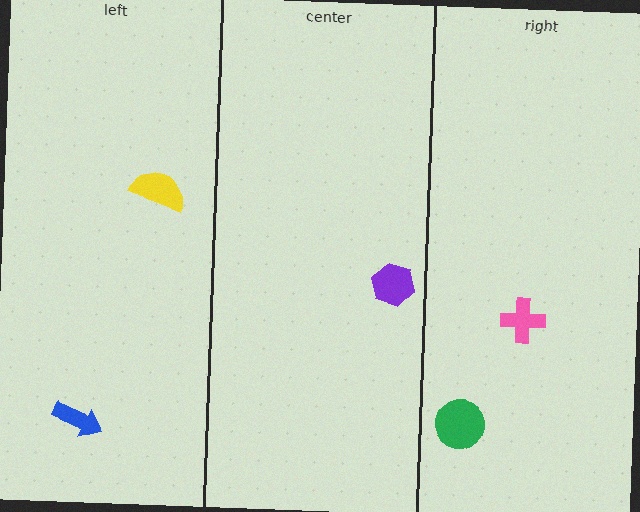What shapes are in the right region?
The pink cross, the green circle.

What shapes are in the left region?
The yellow semicircle, the blue arrow.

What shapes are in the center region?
The purple hexagon.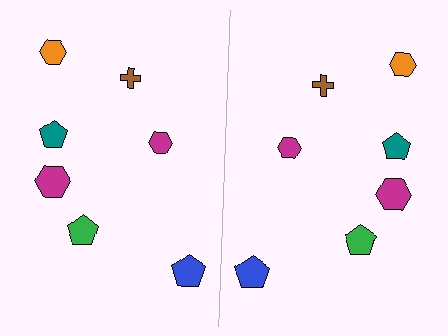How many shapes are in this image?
There are 14 shapes in this image.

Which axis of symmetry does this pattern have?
The pattern has a vertical axis of symmetry running through the center of the image.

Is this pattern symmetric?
Yes, this pattern has bilateral (reflection) symmetry.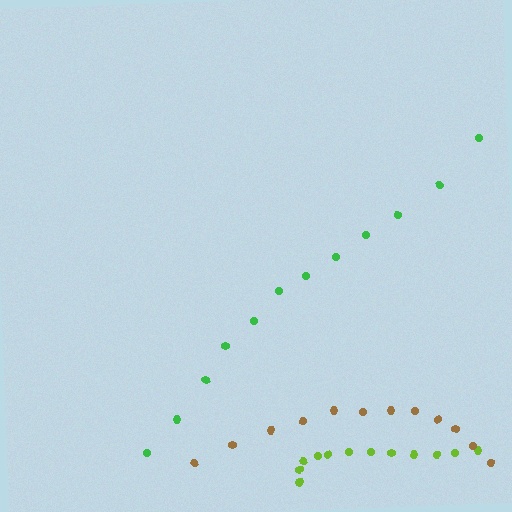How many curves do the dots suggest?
There are 3 distinct paths.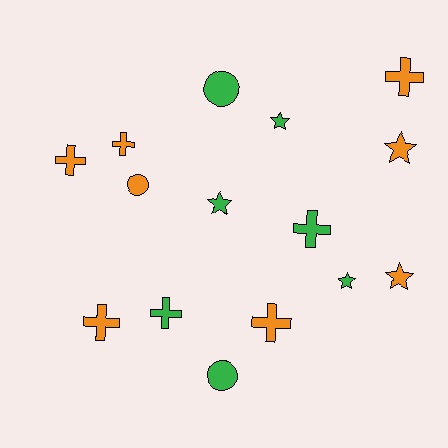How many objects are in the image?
There are 15 objects.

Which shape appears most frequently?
Cross, with 7 objects.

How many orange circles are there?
There is 1 orange circle.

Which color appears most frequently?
Orange, with 8 objects.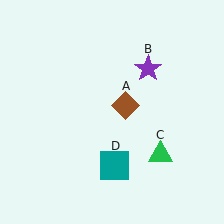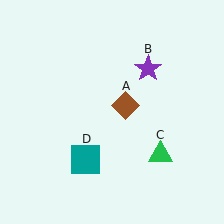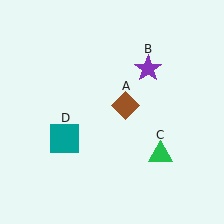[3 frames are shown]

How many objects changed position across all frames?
1 object changed position: teal square (object D).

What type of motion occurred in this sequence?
The teal square (object D) rotated clockwise around the center of the scene.